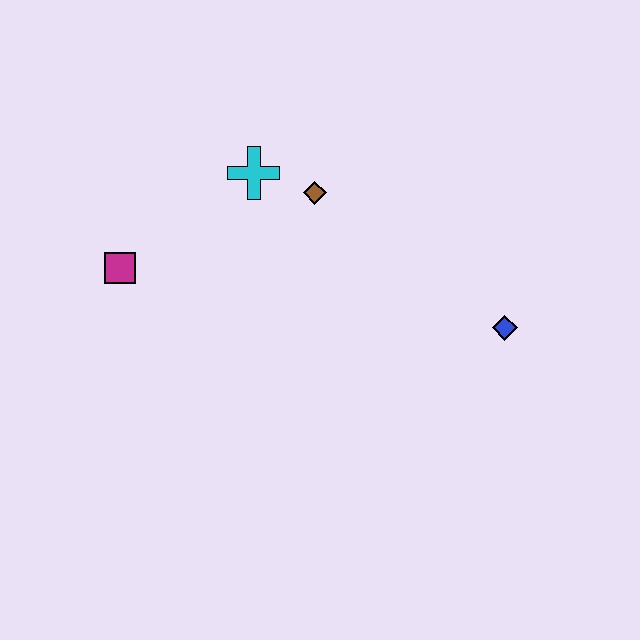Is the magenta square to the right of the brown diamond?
No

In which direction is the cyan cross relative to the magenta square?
The cyan cross is to the right of the magenta square.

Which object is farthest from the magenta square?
The blue diamond is farthest from the magenta square.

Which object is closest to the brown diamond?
The cyan cross is closest to the brown diamond.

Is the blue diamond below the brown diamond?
Yes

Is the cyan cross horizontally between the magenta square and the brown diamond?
Yes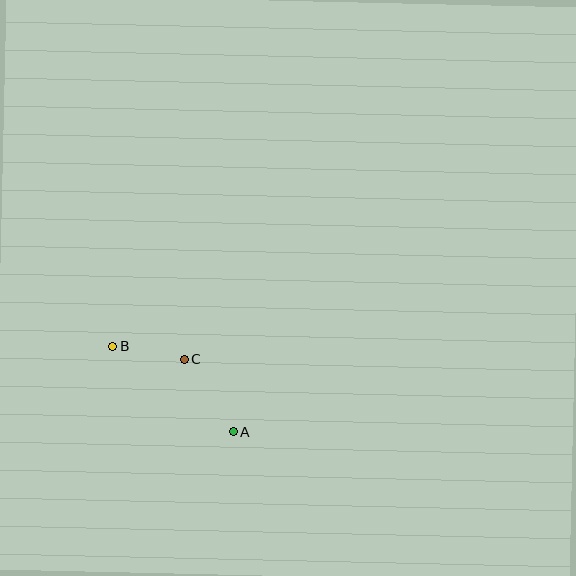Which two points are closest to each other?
Points B and C are closest to each other.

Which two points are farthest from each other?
Points A and B are farthest from each other.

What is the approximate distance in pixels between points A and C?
The distance between A and C is approximately 87 pixels.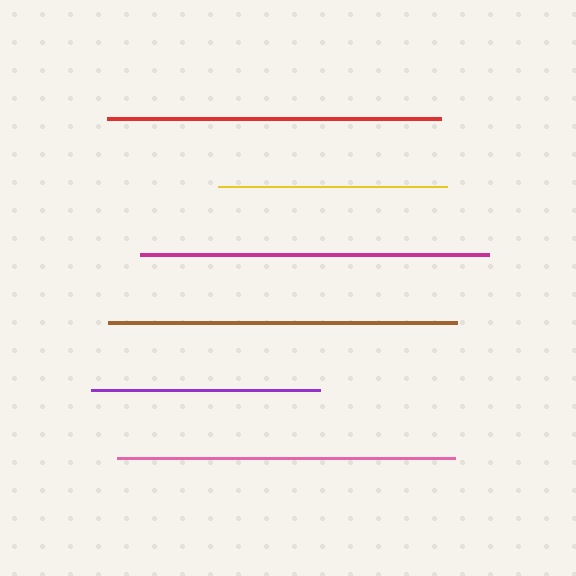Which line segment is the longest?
The magenta line is the longest at approximately 350 pixels.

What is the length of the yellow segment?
The yellow segment is approximately 229 pixels long.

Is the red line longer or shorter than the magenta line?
The magenta line is longer than the red line.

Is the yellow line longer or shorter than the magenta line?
The magenta line is longer than the yellow line.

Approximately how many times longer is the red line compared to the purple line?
The red line is approximately 1.5 times the length of the purple line.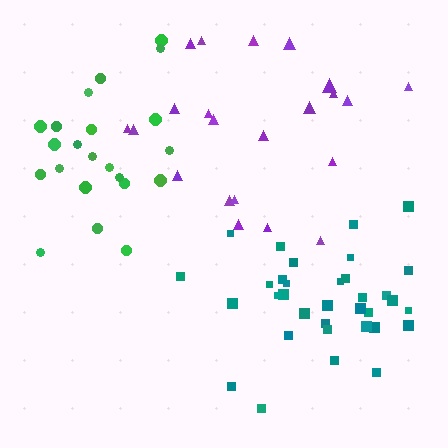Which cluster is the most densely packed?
Teal.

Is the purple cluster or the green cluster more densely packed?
Purple.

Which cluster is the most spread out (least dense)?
Green.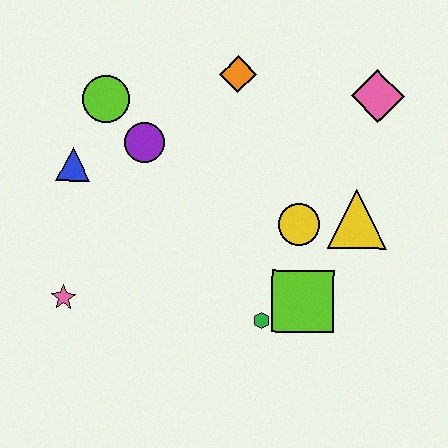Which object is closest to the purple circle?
The lime circle is closest to the purple circle.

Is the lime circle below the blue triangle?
No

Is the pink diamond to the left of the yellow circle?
No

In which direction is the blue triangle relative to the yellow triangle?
The blue triangle is to the left of the yellow triangle.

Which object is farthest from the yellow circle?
The pink star is farthest from the yellow circle.